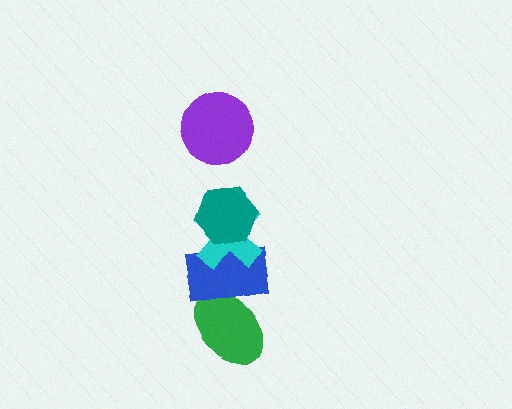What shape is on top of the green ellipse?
The blue rectangle is on top of the green ellipse.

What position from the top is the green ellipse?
The green ellipse is 5th from the top.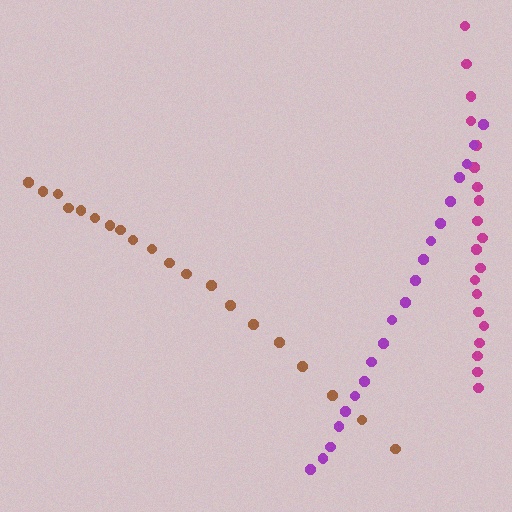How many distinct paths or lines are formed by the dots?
There are 3 distinct paths.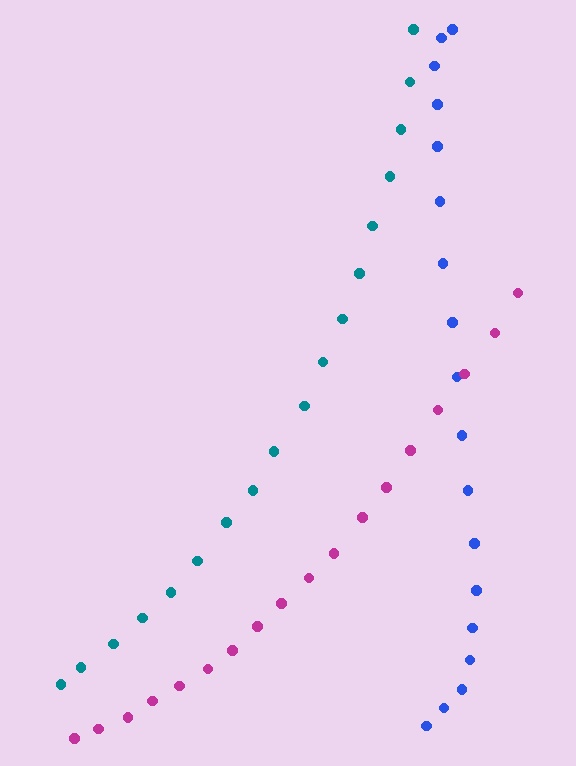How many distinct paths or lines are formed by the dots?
There are 3 distinct paths.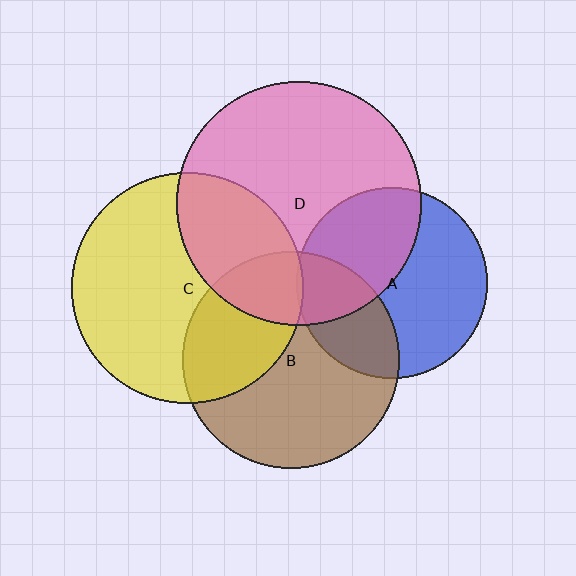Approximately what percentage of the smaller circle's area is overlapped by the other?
Approximately 30%.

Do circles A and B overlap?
Yes.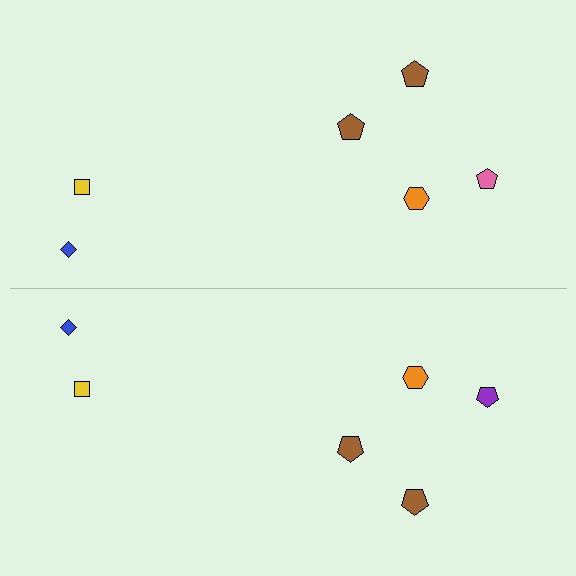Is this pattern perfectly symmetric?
No, the pattern is not perfectly symmetric. The purple pentagon on the bottom side breaks the symmetry — its mirror counterpart is pink.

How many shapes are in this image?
There are 12 shapes in this image.